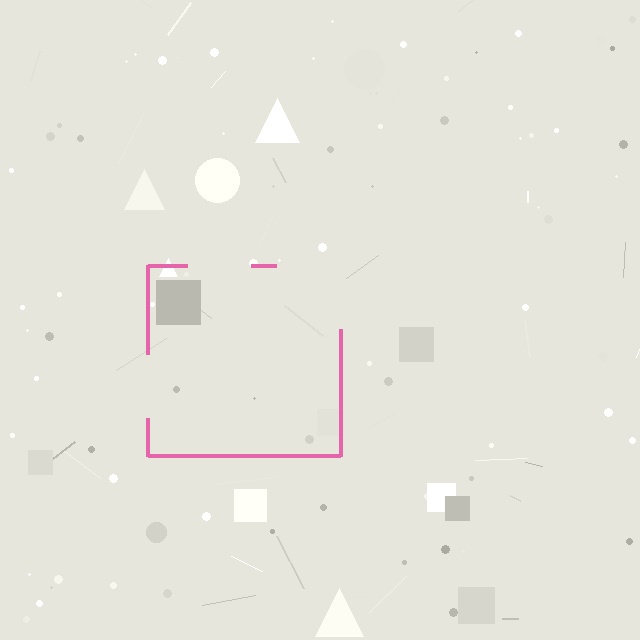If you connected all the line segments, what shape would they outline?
They would outline a square.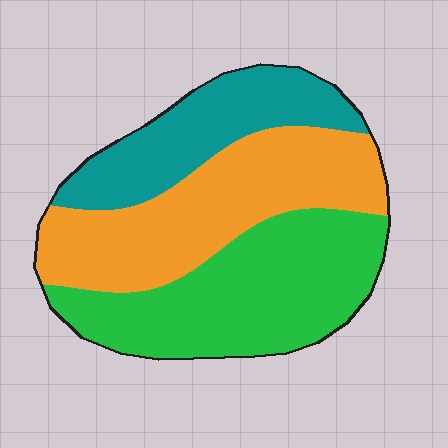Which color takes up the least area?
Teal, at roughly 25%.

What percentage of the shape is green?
Green covers 39% of the shape.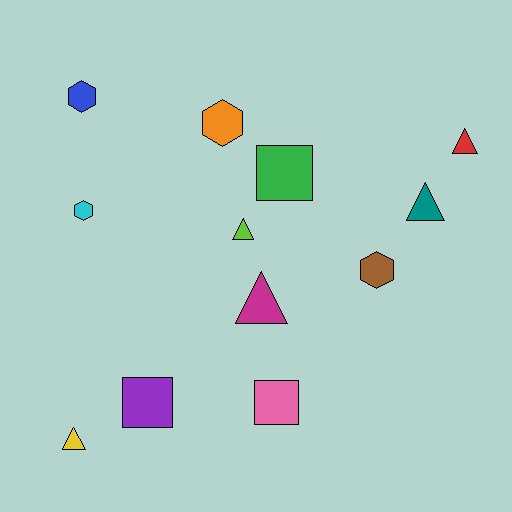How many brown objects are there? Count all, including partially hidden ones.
There is 1 brown object.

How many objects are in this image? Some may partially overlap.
There are 12 objects.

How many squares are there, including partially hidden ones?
There are 3 squares.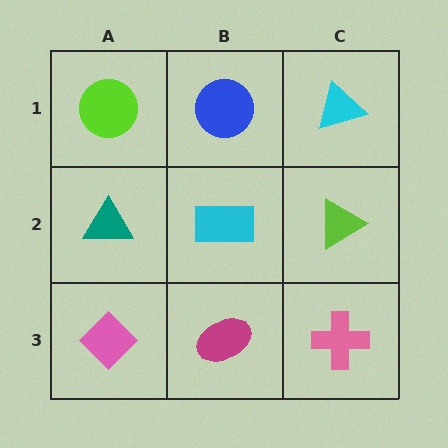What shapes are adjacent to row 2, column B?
A blue circle (row 1, column B), a magenta ellipse (row 3, column B), a teal triangle (row 2, column A), a lime triangle (row 2, column C).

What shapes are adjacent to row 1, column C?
A lime triangle (row 2, column C), a blue circle (row 1, column B).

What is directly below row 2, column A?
A pink diamond.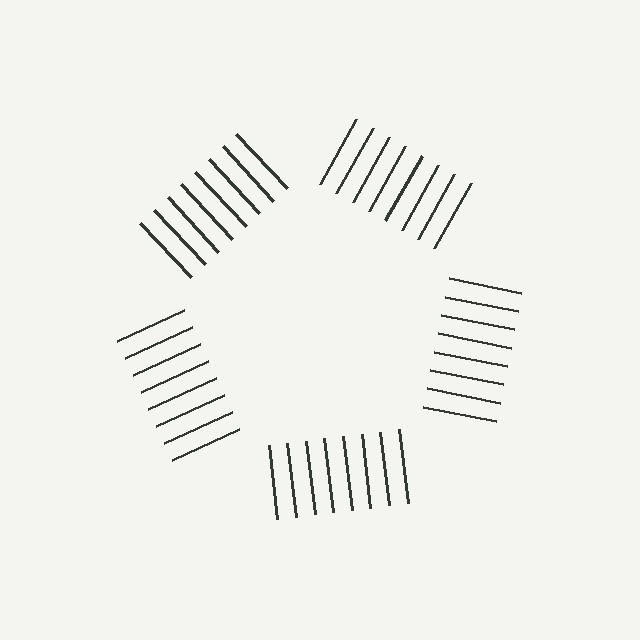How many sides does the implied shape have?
5 sides — the line-ends trace a pentagon.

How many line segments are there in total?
40 — 8 along each of the 5 edges.